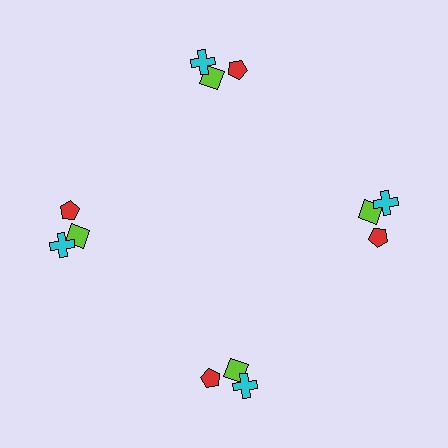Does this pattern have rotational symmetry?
Yes, this pattern has 4-fold rotational symmetry. It looks the same after rotating 90 degrees around the center.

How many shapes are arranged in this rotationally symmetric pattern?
There are 12 shapes, arranged in 4 groups of 3.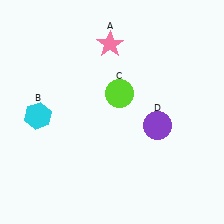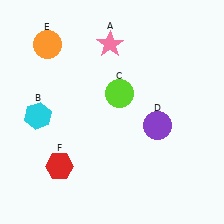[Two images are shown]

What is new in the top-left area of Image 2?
An orange circle (E) was added in the top-left area of Image 2.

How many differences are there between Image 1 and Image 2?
There are 2 differences between the two images.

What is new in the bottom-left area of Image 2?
A red hexagon (F) was added in the bottom-left area of Image 2.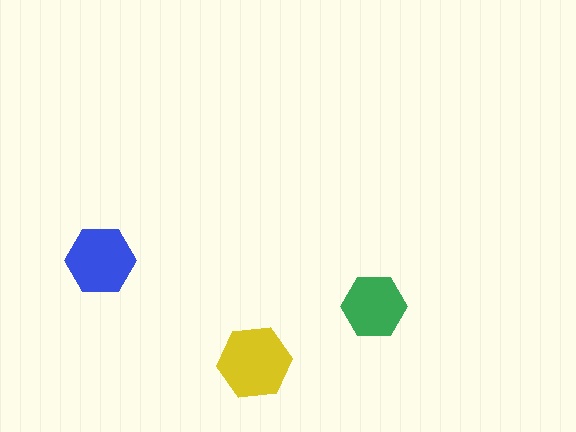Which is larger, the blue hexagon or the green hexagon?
The blue one.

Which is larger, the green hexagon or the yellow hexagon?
The yellow one.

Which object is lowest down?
The yellow hexagon is bottommost.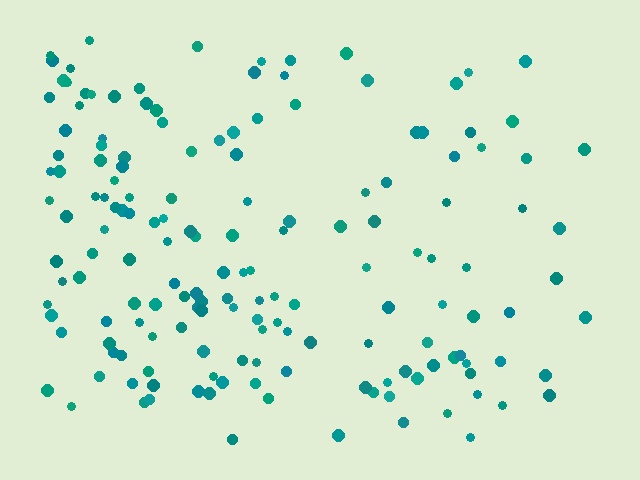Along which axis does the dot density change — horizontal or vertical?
Horizontal.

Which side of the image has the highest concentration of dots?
The left.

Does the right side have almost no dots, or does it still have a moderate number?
Still a moderate number, just noticeably fewer than the left.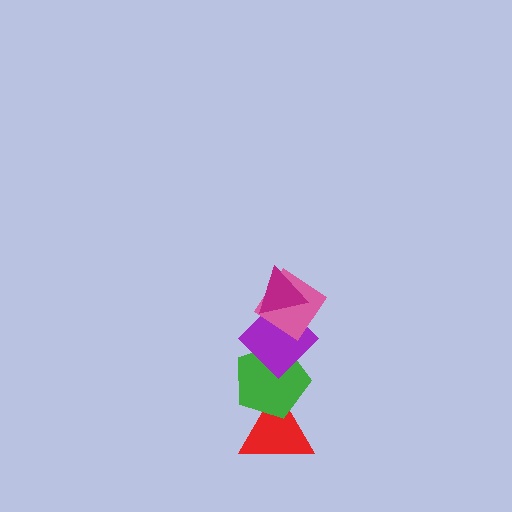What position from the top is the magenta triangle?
The magenta triangle is 1st from the top.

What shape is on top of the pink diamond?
The magenta triangle is on top of the pink diamond.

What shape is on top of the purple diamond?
The pink diamond is on top of the purple diamond.